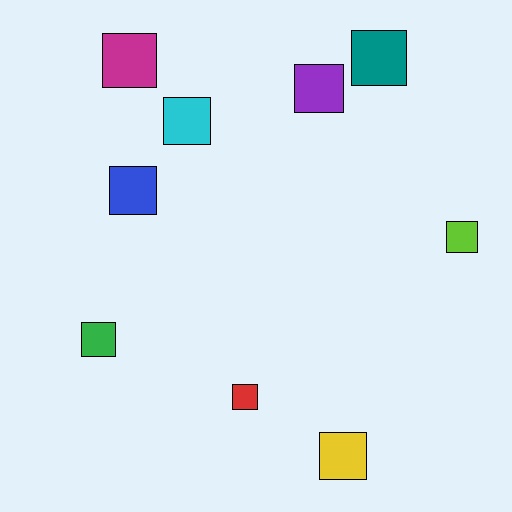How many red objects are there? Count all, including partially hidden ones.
There is 1 red object.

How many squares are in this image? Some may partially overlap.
There are 9 squares.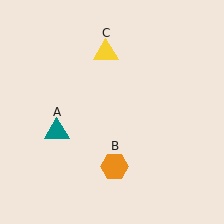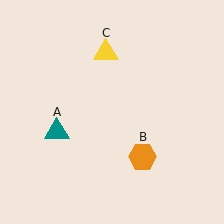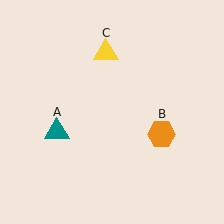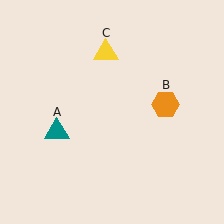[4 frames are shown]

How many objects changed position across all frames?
1 object changed position: orange hexagon (object B).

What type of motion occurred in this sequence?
The orange hexagon (object B) rotated counterclockwise around the center of the scene.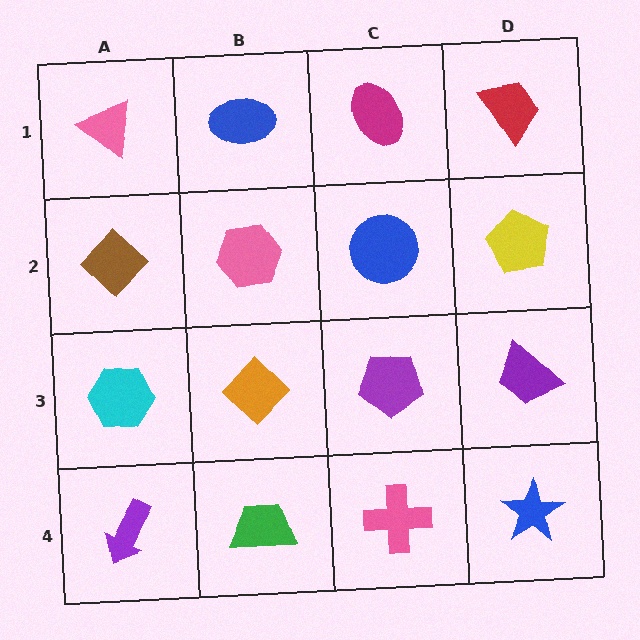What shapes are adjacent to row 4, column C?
A purple pentagon (row 3, column C), a green trapezoid (row 4, column B), a blue star (row 4, column D).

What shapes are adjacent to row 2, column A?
A pink triangle (row 1, column A), a cyan hexagon (row 3, column A), a pink hexagon (row 2, column B).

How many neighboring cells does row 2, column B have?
4.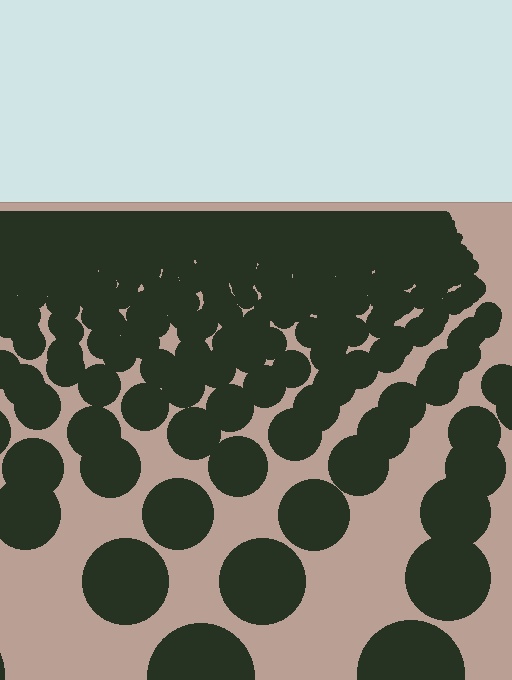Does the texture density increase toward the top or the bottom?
Density increases toward the top.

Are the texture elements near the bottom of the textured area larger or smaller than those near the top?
Larger. Near the bottom, elements are closer to the viewer and appear at a bigger on-screen size.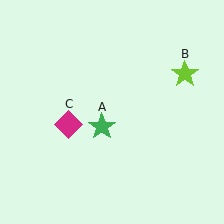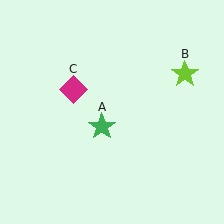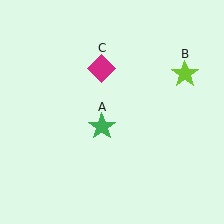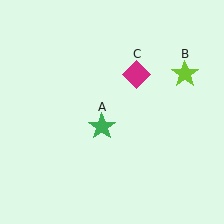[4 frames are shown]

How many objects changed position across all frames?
1 object changed position: magenta diamond (object C).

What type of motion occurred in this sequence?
The magenta diamond (object C) rotated clockwise around the center of the scene.